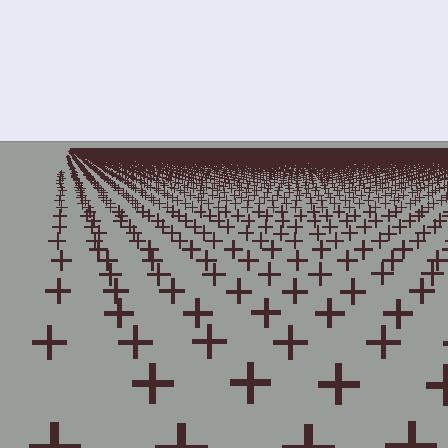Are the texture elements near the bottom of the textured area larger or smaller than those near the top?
Larger. Near the bottom, elements are closer to the viewer and appear at a bigger on-screen size.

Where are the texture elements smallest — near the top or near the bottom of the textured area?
Near the top.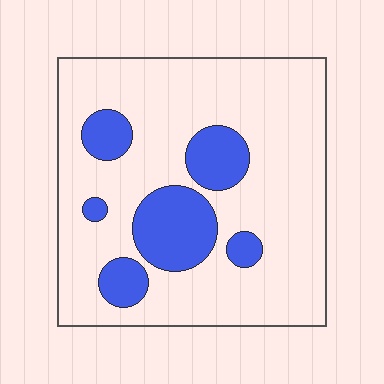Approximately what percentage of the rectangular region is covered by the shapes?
Approximately 20%.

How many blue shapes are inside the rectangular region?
6.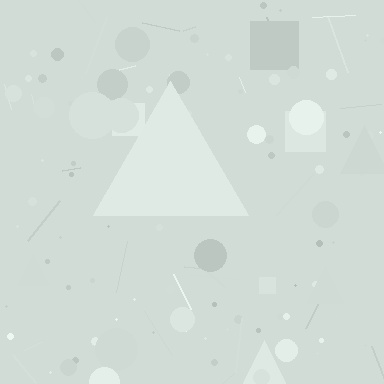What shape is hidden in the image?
A triangle is hidden in the image.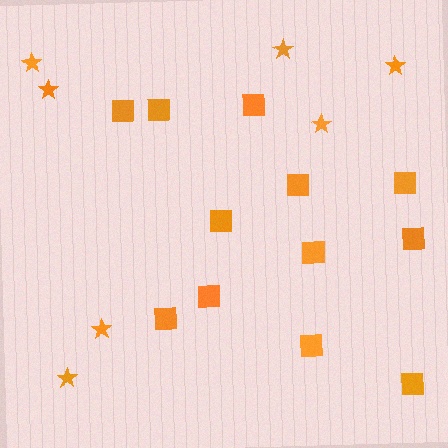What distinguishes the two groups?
There are 2 groups: one group of squares (12) and one group of stars (7).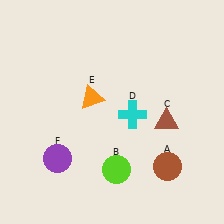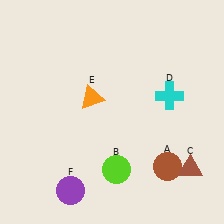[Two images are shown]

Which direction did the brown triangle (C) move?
The brown triangle (C) moved down.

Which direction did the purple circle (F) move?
The purple circle (F) moved down.